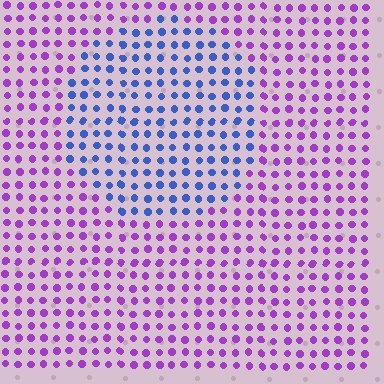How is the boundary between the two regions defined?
The boundary is defined purely by a slight shift in hue (about 59 degrees). Spacing, size, and orientation are identical on both sides.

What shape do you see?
I see a circle.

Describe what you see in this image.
The image is filled with small purple elements in a uniform arrangement. A circle-shaped region is visible where the elements are tinted to a slightly different hue, forming a subtle color boundary.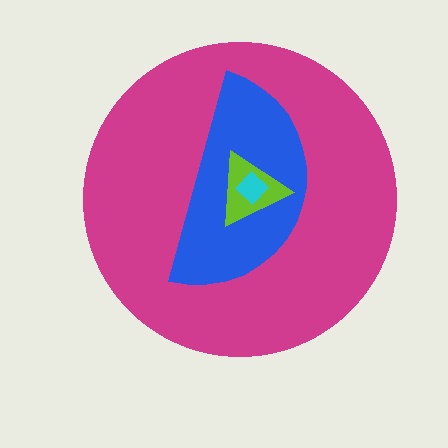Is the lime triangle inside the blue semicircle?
Yes.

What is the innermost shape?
The cyan diamond.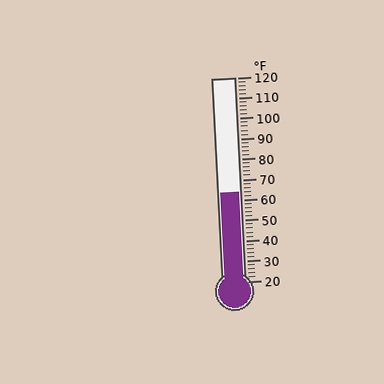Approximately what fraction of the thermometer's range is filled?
The thermometer is filled to approximately 45% of its range.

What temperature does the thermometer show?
The thermometer shows approximately 64°F.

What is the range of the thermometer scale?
The thermometer scale ranges from 20°F to 120°F.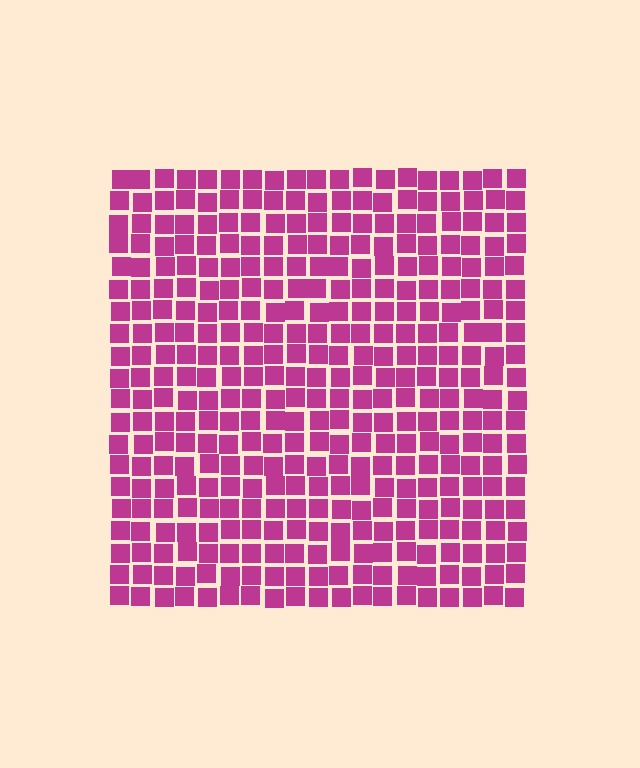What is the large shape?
The large shape is a square.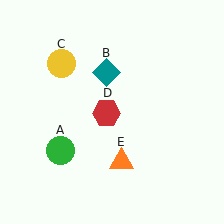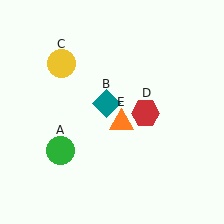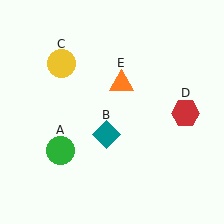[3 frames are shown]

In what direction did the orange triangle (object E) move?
The orange triangle (object E) moved up.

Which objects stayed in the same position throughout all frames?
Green circle (object A) and yellow circle (object C) remained stationary.